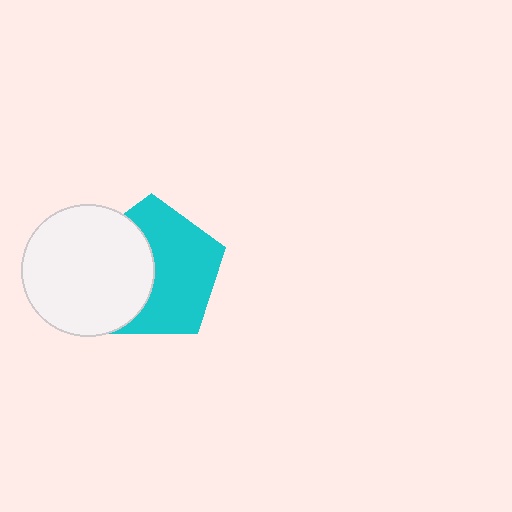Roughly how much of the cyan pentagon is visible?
About half of it is visible (roughly 59%).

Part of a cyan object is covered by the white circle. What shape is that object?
It is a pentagon.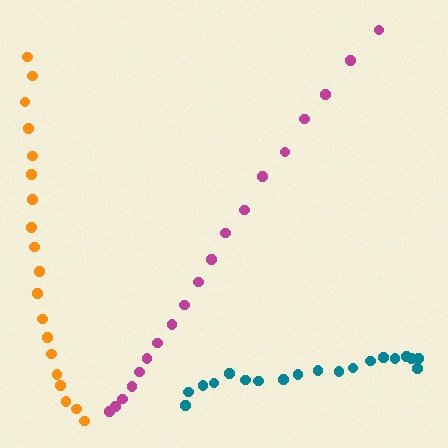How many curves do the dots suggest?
There are 3 distinct paths.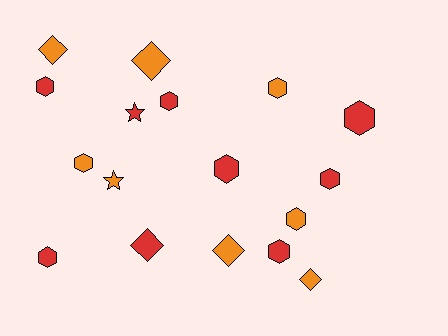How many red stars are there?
There is 1 red star.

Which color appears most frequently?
Red, with 9 objects.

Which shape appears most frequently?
Hexagon, with 10 objects.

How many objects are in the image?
There are 17 objects.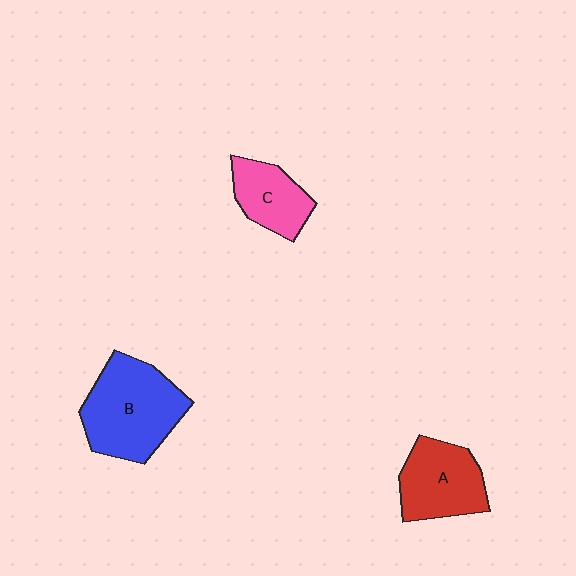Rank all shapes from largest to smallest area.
From largest to smallest: B (blue), A (red), C (pink).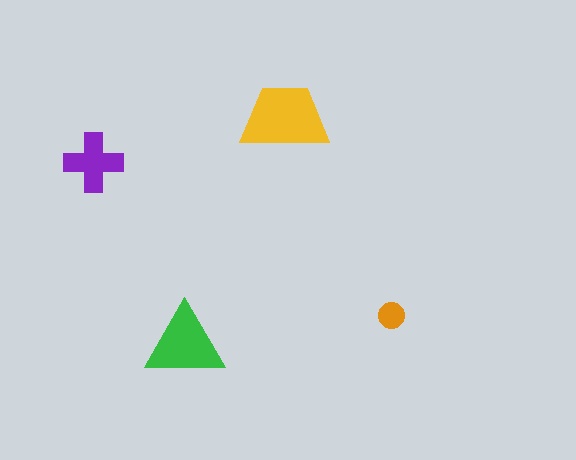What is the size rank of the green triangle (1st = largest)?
2nd.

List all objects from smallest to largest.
The orange circle, the purple cross, the green triangle, the yellow trapezoid.